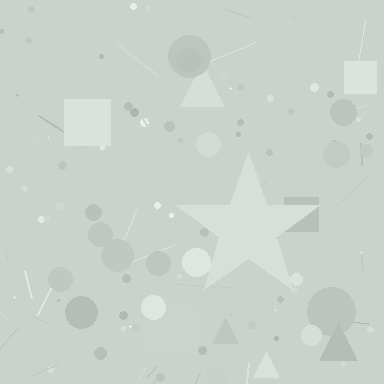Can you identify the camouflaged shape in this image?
The camouflaged shape is a star.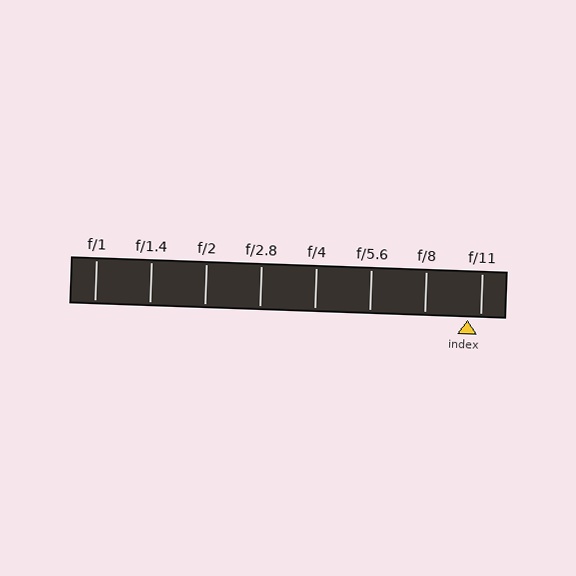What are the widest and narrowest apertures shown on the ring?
The widest aperture shown is f/1 and the narrowest is f/11.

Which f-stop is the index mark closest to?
The index mark is closest to f/11.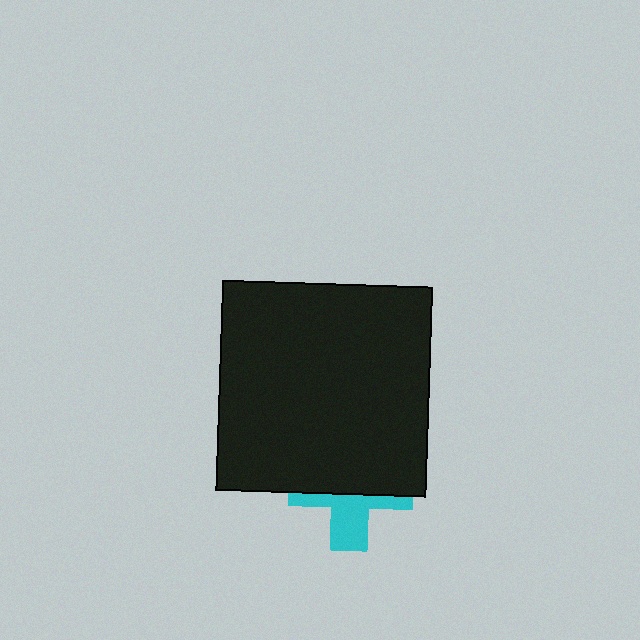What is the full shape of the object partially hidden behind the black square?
The partially hidden object is a cyan cross.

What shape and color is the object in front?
The object in front is a black square.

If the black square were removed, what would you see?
You would see the complete cyan cross.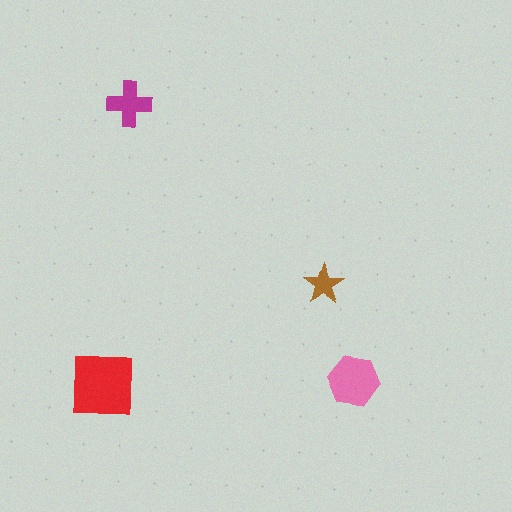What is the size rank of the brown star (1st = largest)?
4th.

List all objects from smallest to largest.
The brown star, the magenta cross, the pink hexagon, the red square.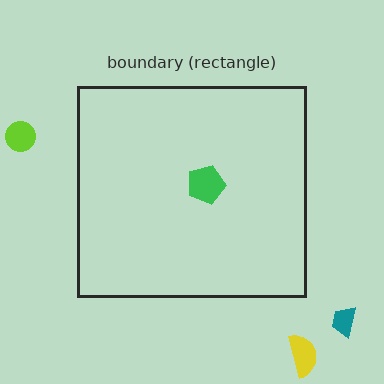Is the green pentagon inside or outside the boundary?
Inside.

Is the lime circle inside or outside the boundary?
Outside.